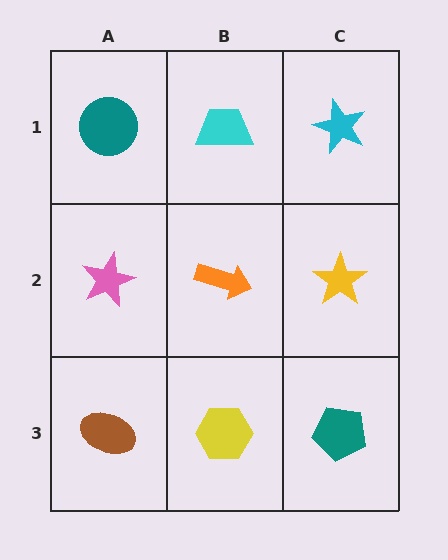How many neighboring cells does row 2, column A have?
3.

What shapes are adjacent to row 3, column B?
An orange arrow (row 2, column B), a brown ellipse (row 3, column A), a teal pentagon (row 3, column C).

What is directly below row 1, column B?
An orange arrow.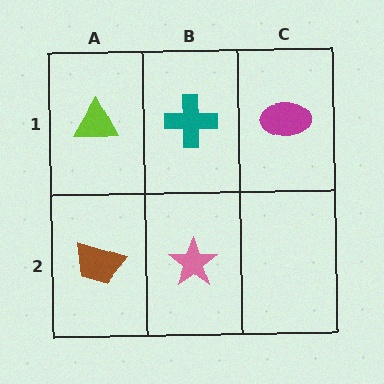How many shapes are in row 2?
2 shapes.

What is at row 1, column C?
A magenta ellipse.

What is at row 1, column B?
A teal cross.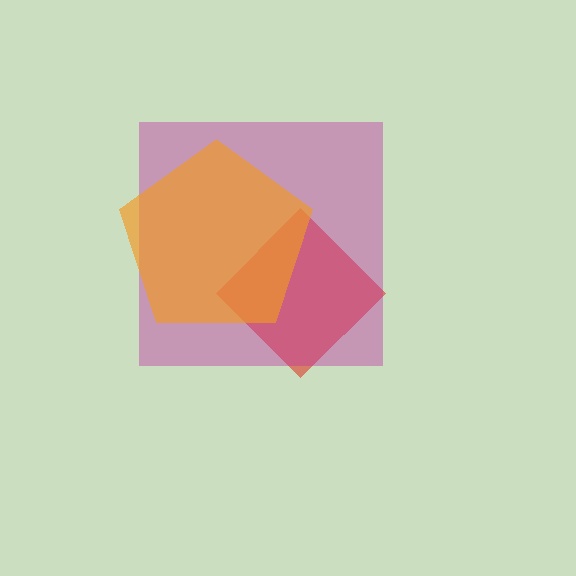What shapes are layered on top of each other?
The layered shapes are: a red diamond, a magenta square, an orange pentagon.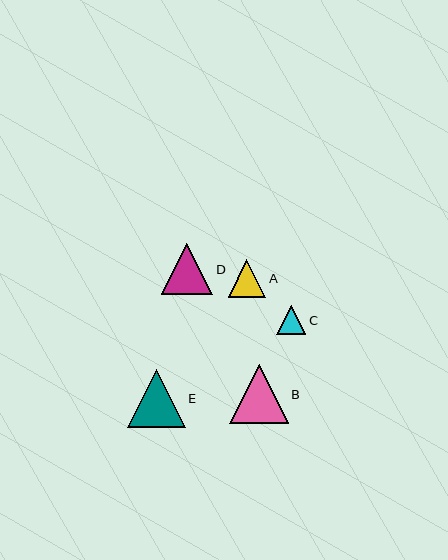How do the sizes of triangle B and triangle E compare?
Triangle B and triangle E are approximately the same size.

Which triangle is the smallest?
Triangle C is the smallest with a size of approximately 29 pixels.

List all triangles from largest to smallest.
From largest to smallest: B, E, D, A, C.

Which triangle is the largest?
Triangle B is the largest with a size of approximately 59 pixels.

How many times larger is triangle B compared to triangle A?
Triangle B is approximately 1.6 times the size of triangle A.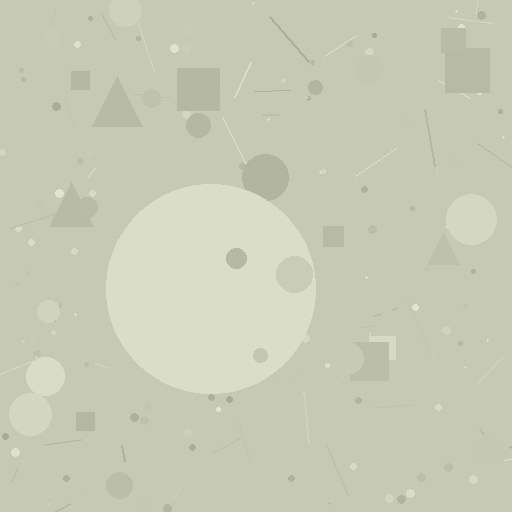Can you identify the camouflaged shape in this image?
The camouflaged shape is a circle.